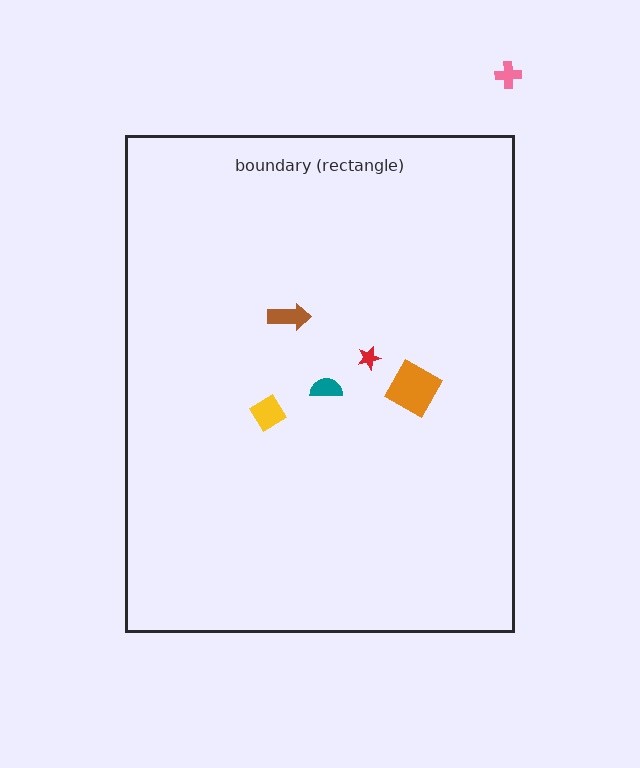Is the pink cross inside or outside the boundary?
Outside.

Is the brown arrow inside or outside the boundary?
Inside.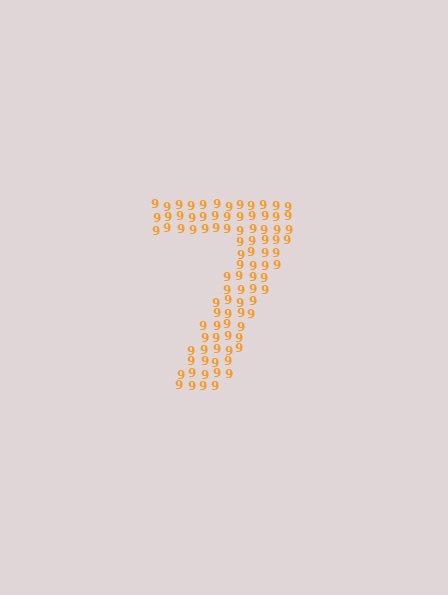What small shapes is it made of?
It is made of small digit 9's.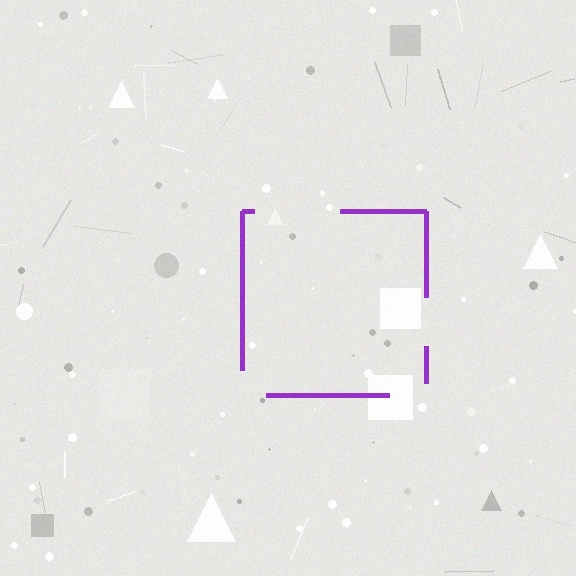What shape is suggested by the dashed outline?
The dashed outline suggests a square.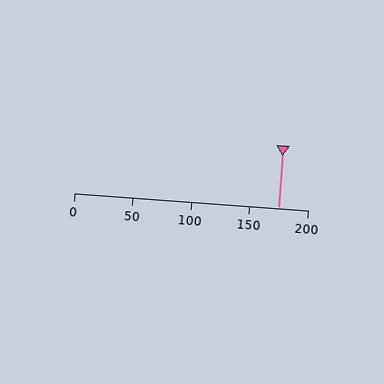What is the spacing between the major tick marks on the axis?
The major ticks are spaced 50 apart.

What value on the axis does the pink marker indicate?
The marker indicates approximately 175.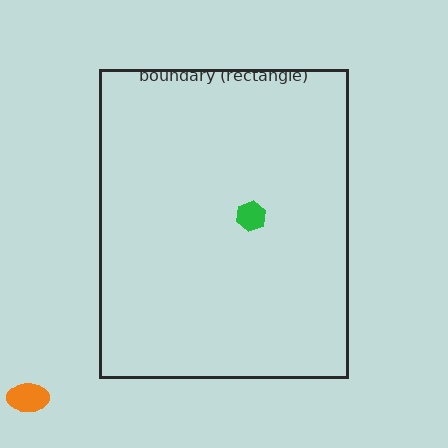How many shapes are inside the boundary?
1 inside, 1 outside.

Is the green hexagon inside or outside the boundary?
Inside.